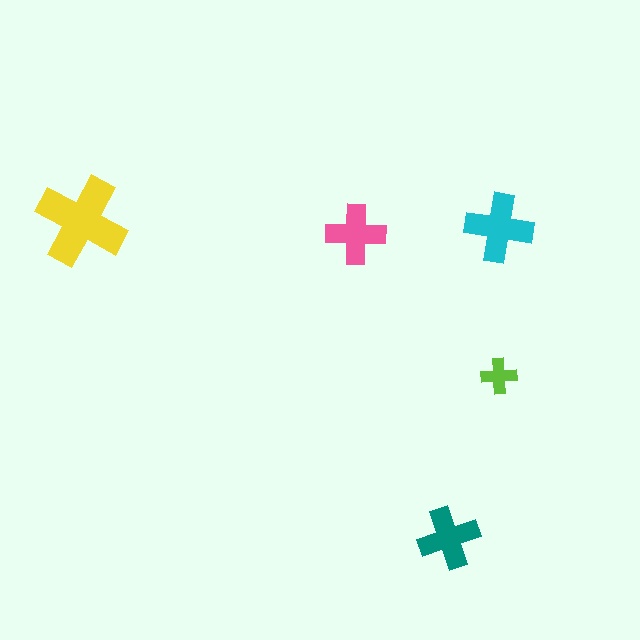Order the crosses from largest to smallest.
the yellow one, the cyan one, the teal one, the pink one, the lime one.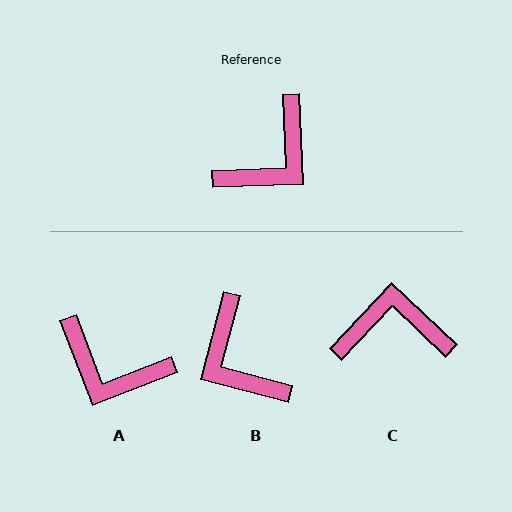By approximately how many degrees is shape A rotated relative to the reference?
Approximately 71 degrees clockwise.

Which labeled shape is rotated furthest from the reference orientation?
C, about 134 degrees away.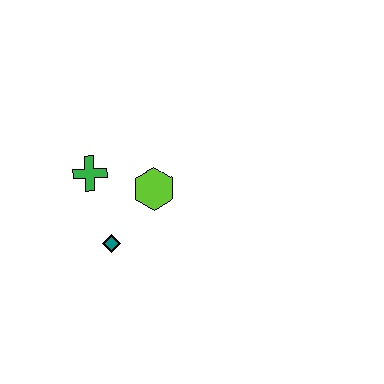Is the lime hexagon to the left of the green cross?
No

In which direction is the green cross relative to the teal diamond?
The green cross is above the teal diamond.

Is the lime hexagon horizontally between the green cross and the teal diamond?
No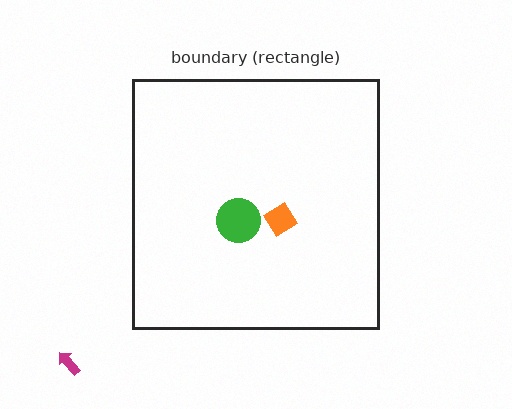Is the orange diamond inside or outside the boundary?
Inside.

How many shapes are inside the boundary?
2 inside, 1 outside.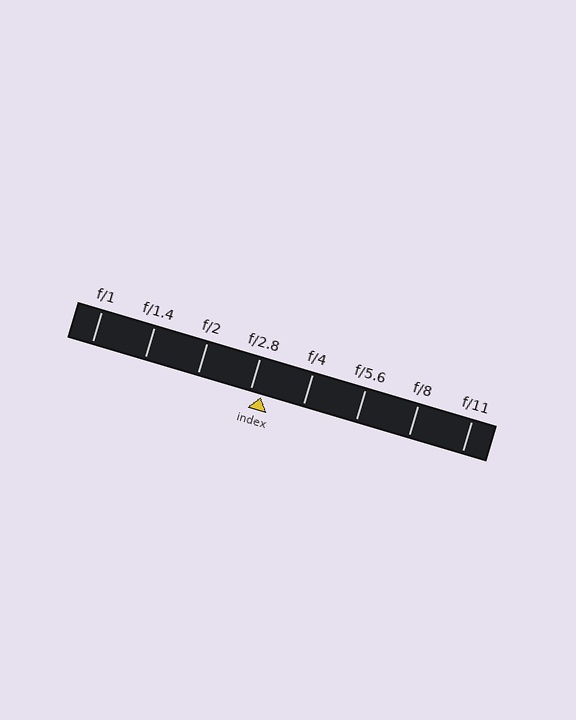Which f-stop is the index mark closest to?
The index mark is closest to f/2.8.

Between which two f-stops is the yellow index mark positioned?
The index mark is between f/2.8 and f/4.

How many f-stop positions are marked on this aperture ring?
There are 8 f-stop positions marked.